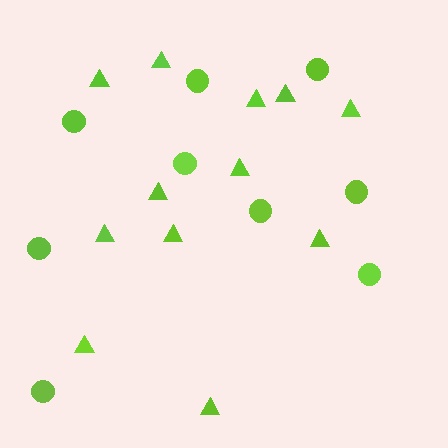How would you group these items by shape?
There are 2 groups: one group of triangles (12) and one group of circles (9).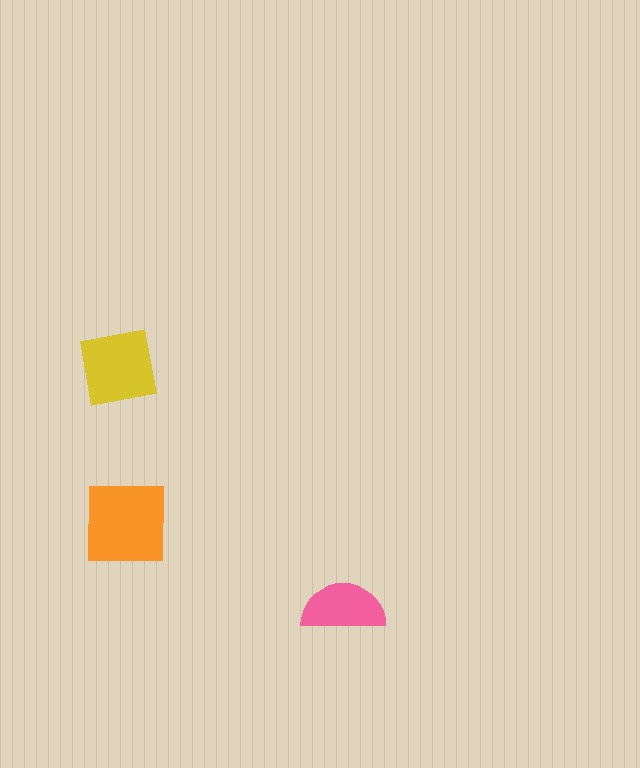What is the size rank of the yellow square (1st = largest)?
2nd.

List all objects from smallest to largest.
The pink semicircle, the yellow square, the orange square.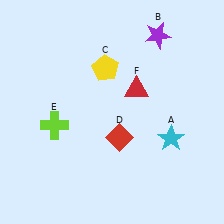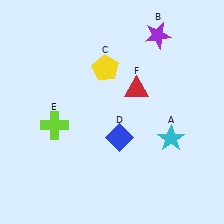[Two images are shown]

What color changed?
The diamond (D) changed from red in Image 1 to blue in Image 2.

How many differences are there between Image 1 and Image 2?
There is 1 difference between the two images.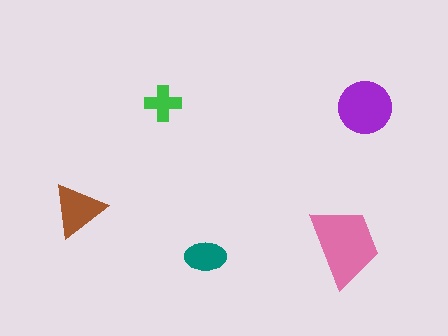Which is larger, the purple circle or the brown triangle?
The purple circle.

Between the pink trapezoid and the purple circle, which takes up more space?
The pink trapezoid.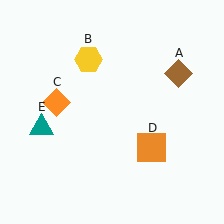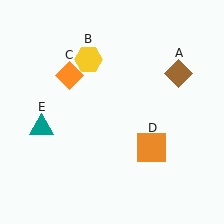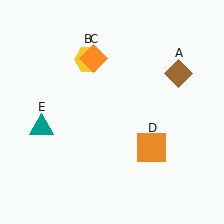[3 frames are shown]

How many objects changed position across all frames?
1 object changed position: orange diamond (object C).